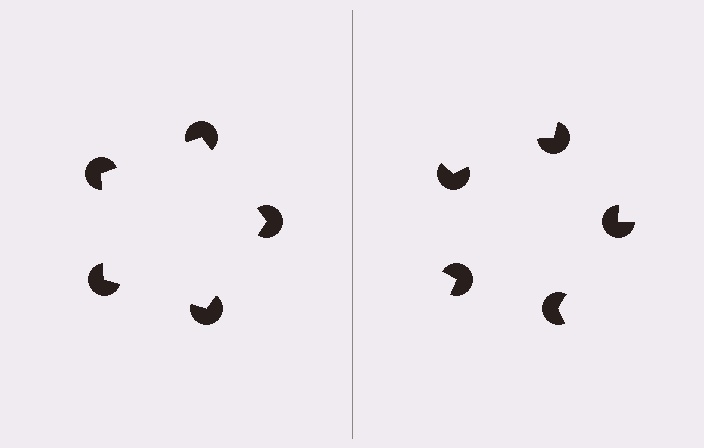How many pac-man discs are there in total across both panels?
10 — 5 on each side.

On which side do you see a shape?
An illusory pentagon appears on the left side. On the right side the wedge cuts are rotated, so no coherent shape forms.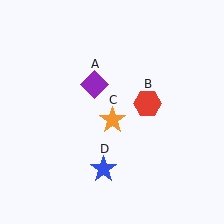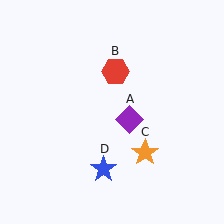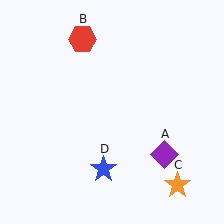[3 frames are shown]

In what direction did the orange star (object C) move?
The orange star (object C) moved down and to the right.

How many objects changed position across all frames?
3 objects changed position: purple diamond (object A), red hexagon (object B), orange star (object C).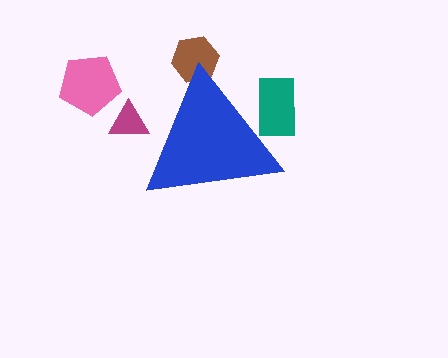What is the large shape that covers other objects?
A blue triangle.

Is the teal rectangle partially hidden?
Yes, the teal rectangle is partially hidden behind the blue triangle.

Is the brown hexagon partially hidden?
Yes, the brown hexagon is partially hidden behind the blue triangle.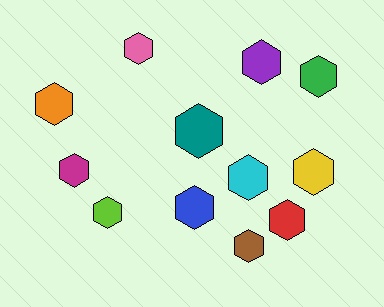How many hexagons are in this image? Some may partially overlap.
There are 12 hexagons.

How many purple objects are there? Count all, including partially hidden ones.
There is 1 purple object.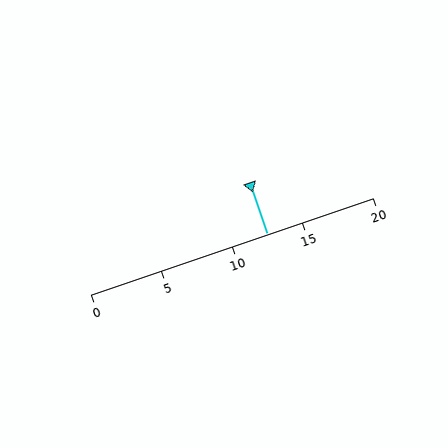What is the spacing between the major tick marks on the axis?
The major ticks are spaced 5 apart.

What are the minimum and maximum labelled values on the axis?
The axis runs from 0 to 20.